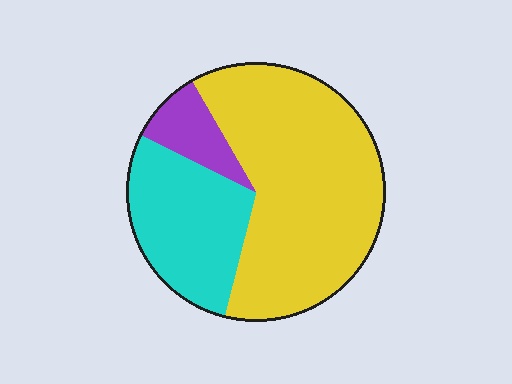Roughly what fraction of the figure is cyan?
Cyan covers about 30% of the figure.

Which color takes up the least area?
Purple, at roughly 10%.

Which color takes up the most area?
Yellow, at roughly 60%.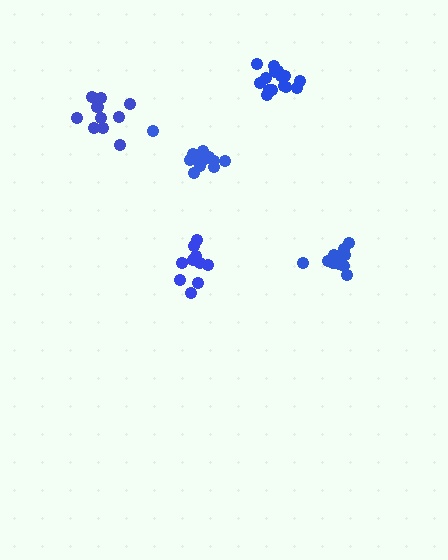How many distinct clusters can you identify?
There are 5 distinct clusters.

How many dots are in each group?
Group 1: 11 dots, Group 2: 12 dots, Group 3: 10 dots, Group 4: 12 dots, Group 5: 15 dots (60 total).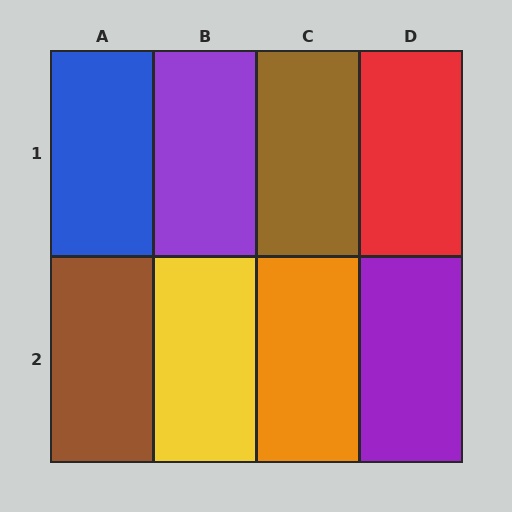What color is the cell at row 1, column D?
Red.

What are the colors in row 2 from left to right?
Brown, yellow, orange, purple.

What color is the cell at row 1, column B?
Purple.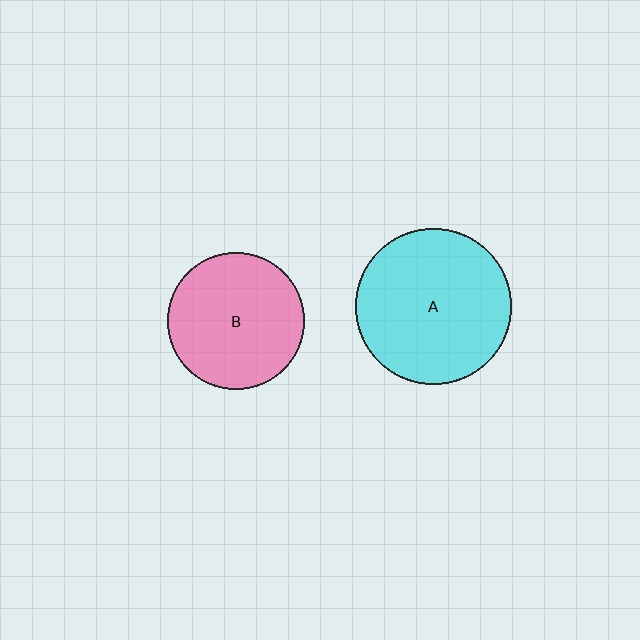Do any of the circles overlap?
No, none of the circles overlap.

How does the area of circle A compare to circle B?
Approximately 1.3 times.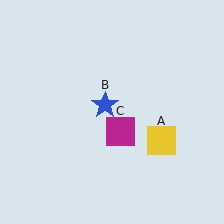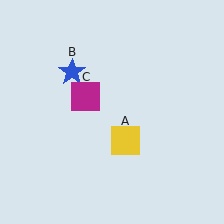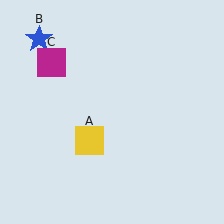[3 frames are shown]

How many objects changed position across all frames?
3 objects changed position: yellow square (object A), blue star (object B), magenta square (object C).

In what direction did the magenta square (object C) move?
The magenta square (object C) moved up and to the left.